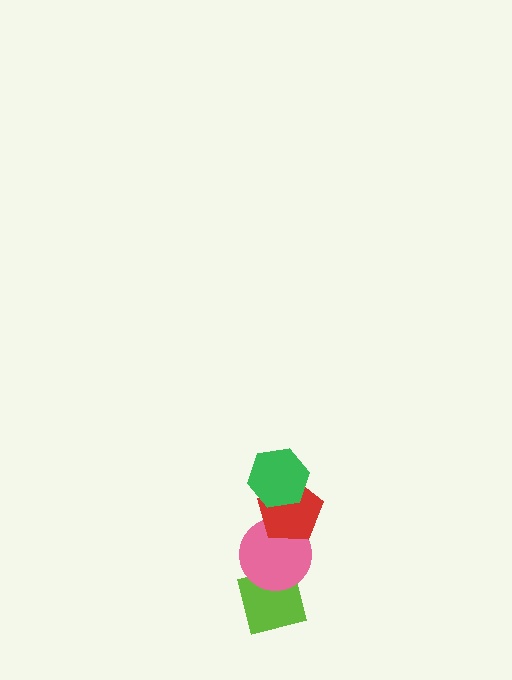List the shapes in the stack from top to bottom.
From top to bottom: the green hexagon, the red pentagon, the pink circle, the lime square.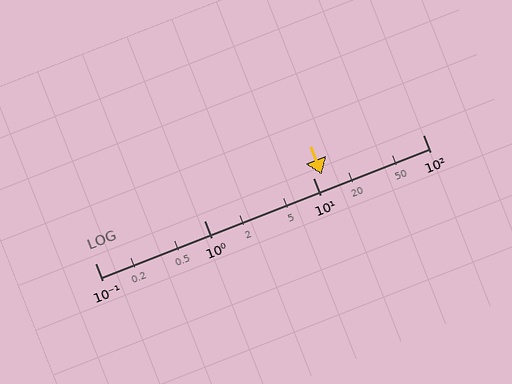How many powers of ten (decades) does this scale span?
The scale spans 3 decades, from 0.1 to 100.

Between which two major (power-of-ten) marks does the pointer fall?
The pointer is between 10 and 100.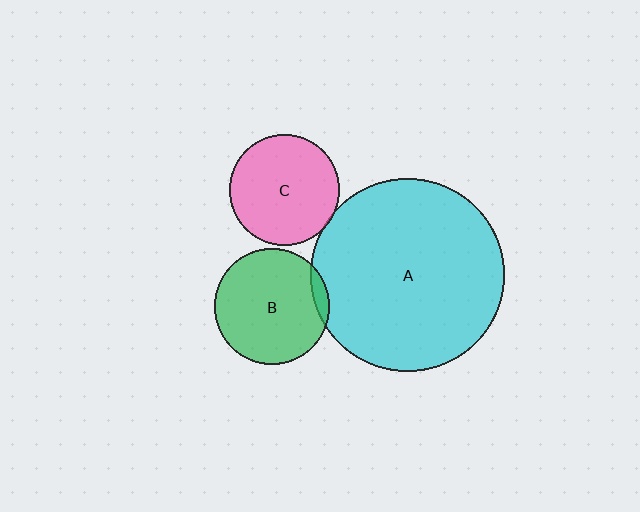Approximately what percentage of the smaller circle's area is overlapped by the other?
Approximately 5%.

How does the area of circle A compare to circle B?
Approximately 2.8 times.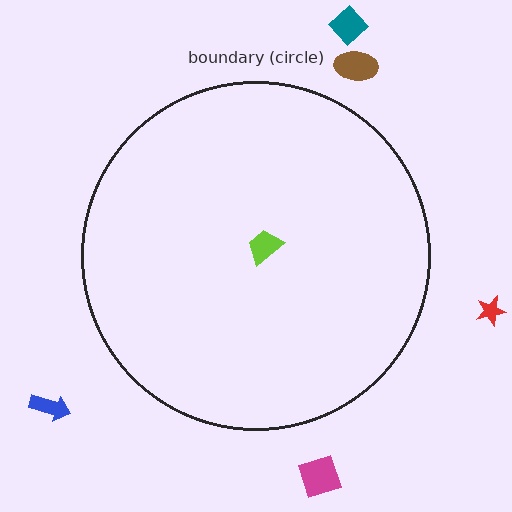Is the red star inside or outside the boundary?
Outside.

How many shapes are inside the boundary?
1 inside, 5 outside.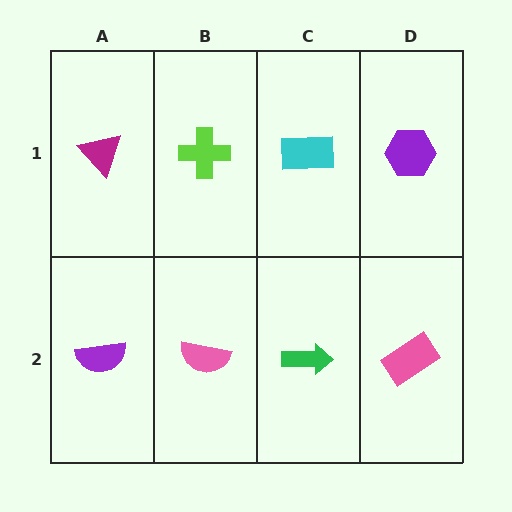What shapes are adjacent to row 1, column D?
A pink rectangle (row 2, column D), a cyan rectangle (row 1, column C).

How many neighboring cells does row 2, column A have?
2.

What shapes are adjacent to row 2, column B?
A lime cross (row 1, column B), a purple semicircle (row 2, column A), a green arrow (row 2, column C).